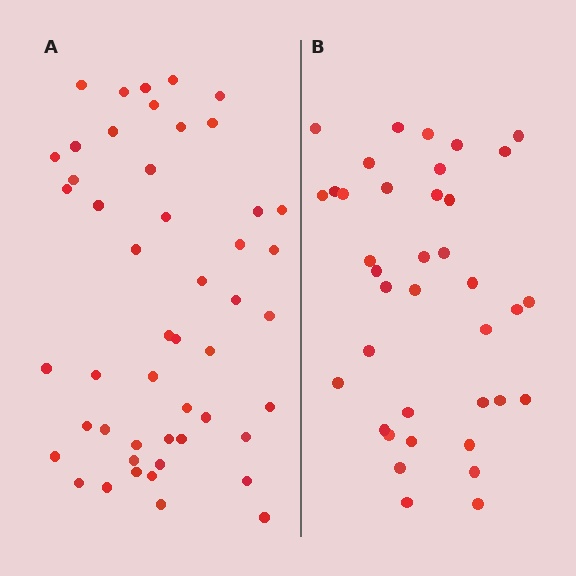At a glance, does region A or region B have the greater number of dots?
Region A (the left region) has more dots.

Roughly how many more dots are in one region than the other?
Region A has roughly 12 or so more dots than region B.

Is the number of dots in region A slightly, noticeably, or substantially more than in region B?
Region A has noticeably more, but not dramatically so. The ratio is roughly 1.3 to 1.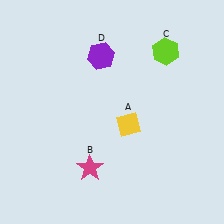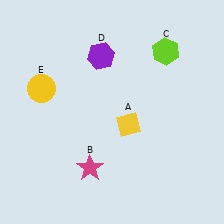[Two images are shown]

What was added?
A yellow circle (E) was added in Image 2.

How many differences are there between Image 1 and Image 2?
There is 1 difference between the two images.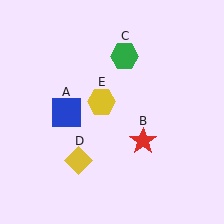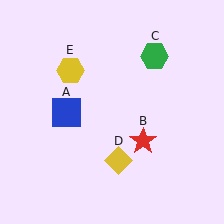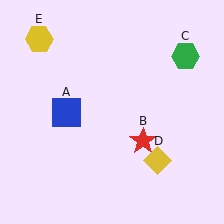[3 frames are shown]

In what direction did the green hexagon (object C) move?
The green hexagon (object C) moved right.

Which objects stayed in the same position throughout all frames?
Blue square (object A) and red star (object B) remained stationary.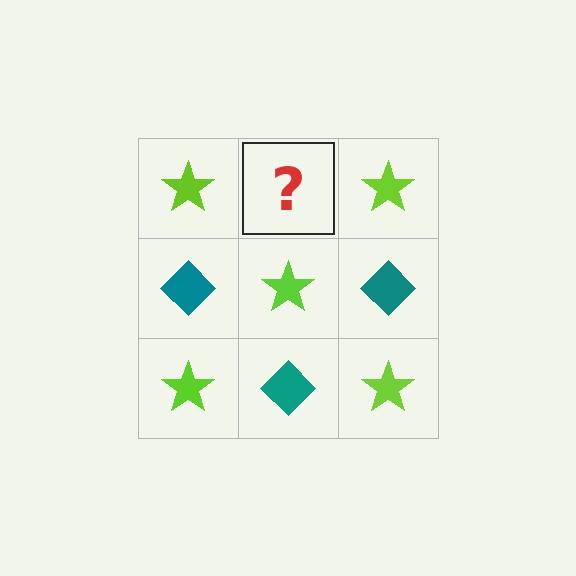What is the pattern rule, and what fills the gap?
The rule is that it alternates lime star and teal diamond in a checkerboard pattern. The gap should be filled with a teal diamond.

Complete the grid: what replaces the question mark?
The question mark should be replaced with a teal diamond.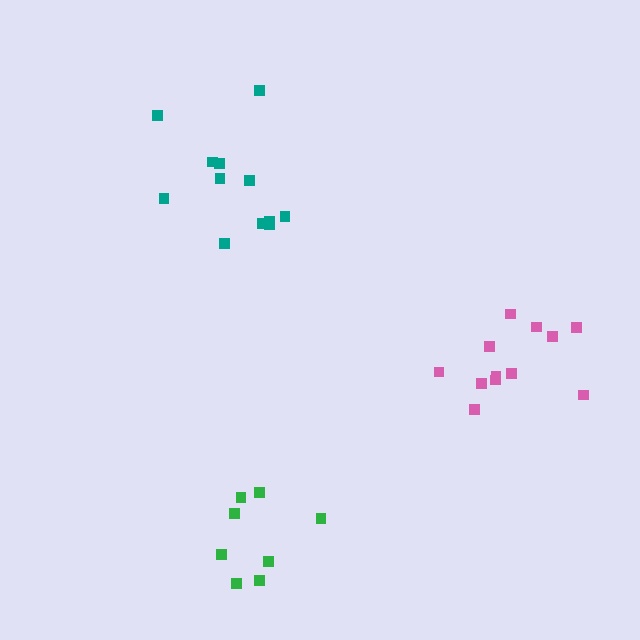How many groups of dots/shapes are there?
There are 3 groups.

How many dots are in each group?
Group 1: 8 dots, Group 2: 12 dots, Group 3: 12 dots (32 total).